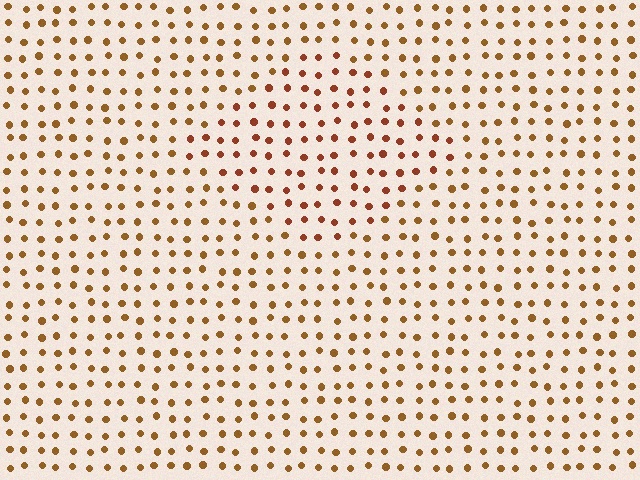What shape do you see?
I see a diamond.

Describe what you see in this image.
The image is filled with small brown elements in a uniform arrangement. A diamond-shaped region is visible where the elements are tinted to a slightly different hue, forming a subtle color boundary.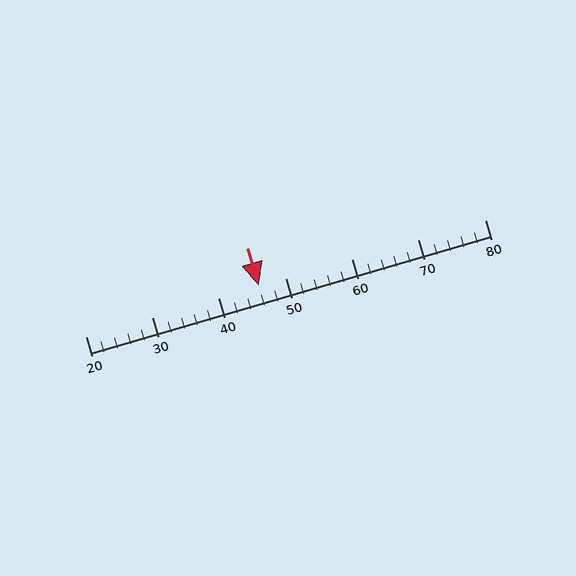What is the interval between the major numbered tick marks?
The major tick marks are spaced 10 units apart.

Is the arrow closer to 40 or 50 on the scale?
The arrow is closer to 50.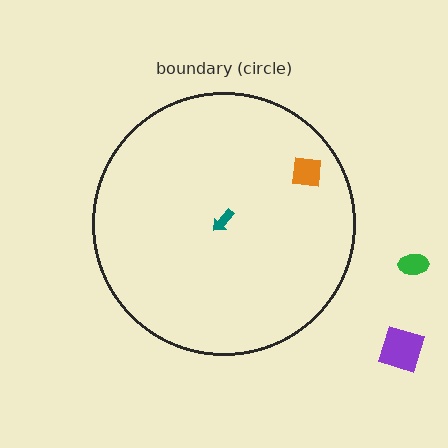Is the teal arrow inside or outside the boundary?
Inside.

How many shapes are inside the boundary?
2 inside, 2 outside.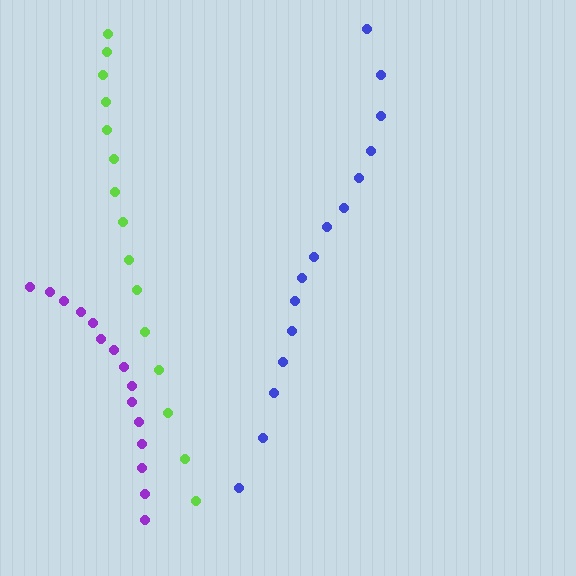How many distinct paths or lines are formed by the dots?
There are 3 distinct paths.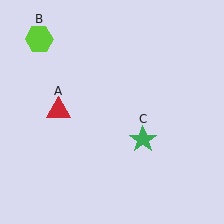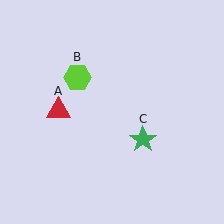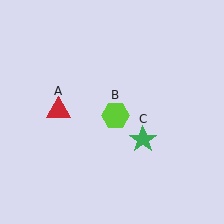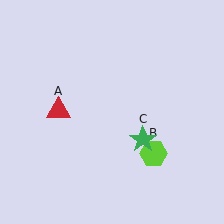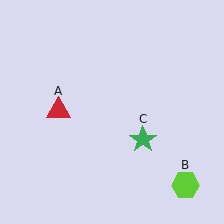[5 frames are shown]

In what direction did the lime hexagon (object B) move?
The lime hexagon (object B) moved down and to the right.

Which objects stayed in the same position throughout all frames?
Red triangle (object A) and green star (object C) remained stationary.